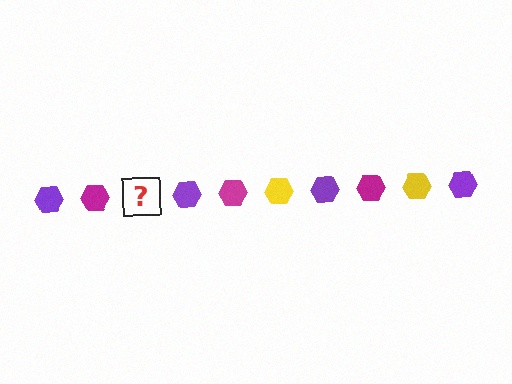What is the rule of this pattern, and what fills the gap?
The rule is that the pattern cycles through purple, magenta, yellow hexagons. The gap should be filled with a yellow hexagon.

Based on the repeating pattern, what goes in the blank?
The blank should be a yellow hexagon.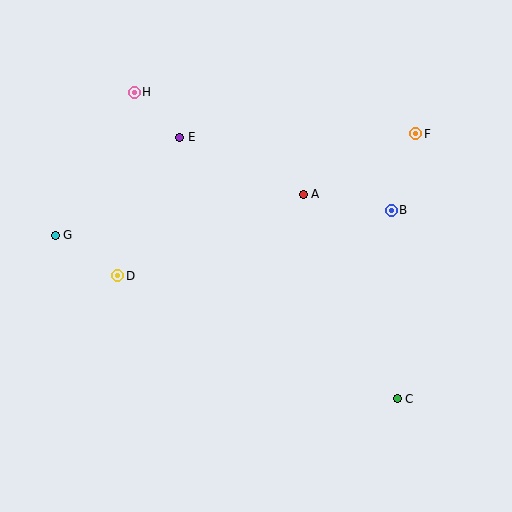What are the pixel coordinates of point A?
Point A is at (303, 194).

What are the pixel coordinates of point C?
Point C is at (397, 399).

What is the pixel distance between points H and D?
The distance between H and D is 184 pixels.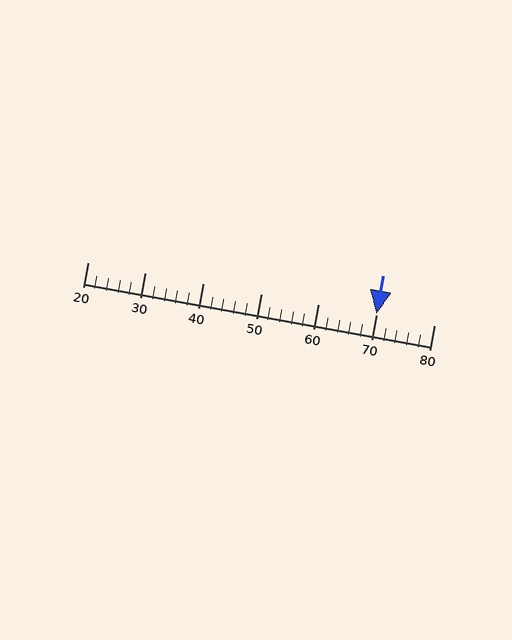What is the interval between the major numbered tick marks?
The major tick marks are spaced 10 units apart.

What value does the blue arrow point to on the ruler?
The blue arrow points to approximately 70.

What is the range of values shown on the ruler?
The ruler shows values from 20 to 80.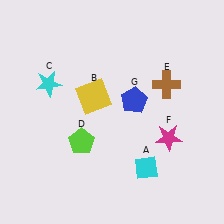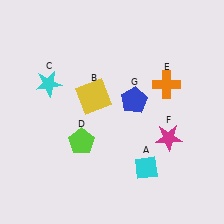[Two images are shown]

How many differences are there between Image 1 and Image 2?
There is 1 difference between the two images.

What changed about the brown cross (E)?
In Image 1, E is brown. In Image 2, it changed to orange.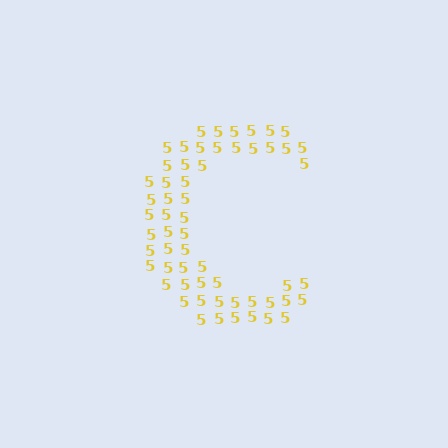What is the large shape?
The large shape is the letter C.